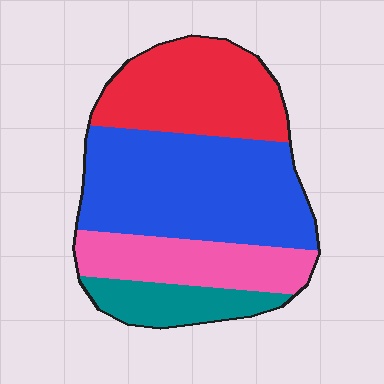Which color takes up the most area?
Blue, at roughly 40%.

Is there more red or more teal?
Red.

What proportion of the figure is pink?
Pink covers 19% of the figure.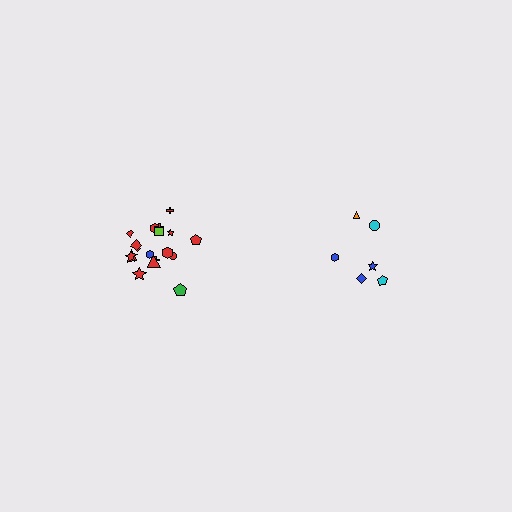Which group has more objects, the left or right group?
The left group.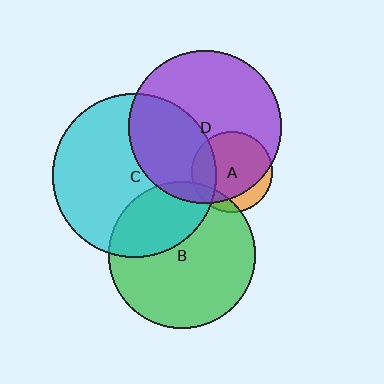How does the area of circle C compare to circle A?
Approximately 4.1 times.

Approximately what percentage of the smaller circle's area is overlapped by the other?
Approximately 20%.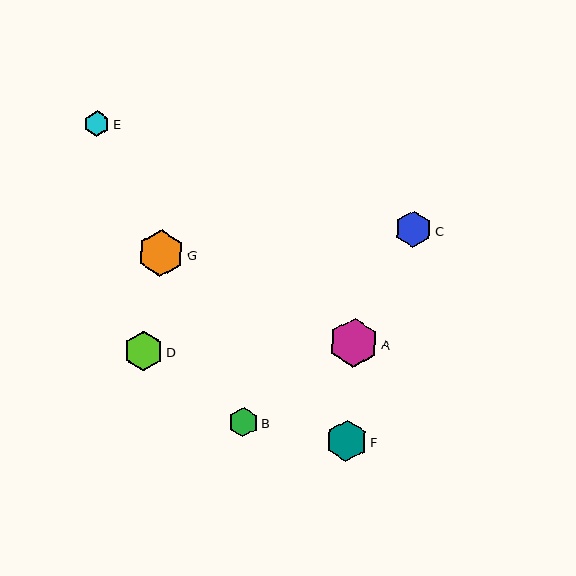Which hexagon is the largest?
Hexagon A is the largest with a size of approximately 49 pixels.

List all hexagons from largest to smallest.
From largest to smallest: A, G, F, D, C, B, E.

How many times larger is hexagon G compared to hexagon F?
Hexagon G is approximately 1.1 times the size of hexagon F.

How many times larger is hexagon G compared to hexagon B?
Hexagon G is approximately 1.6 times the size of hexagon B.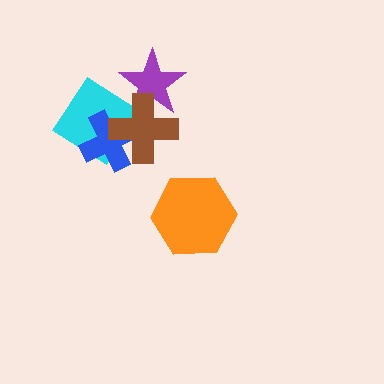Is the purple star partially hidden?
Yes, it is partially covered by another shape.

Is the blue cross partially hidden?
Yes, it is partially covered by another shape.